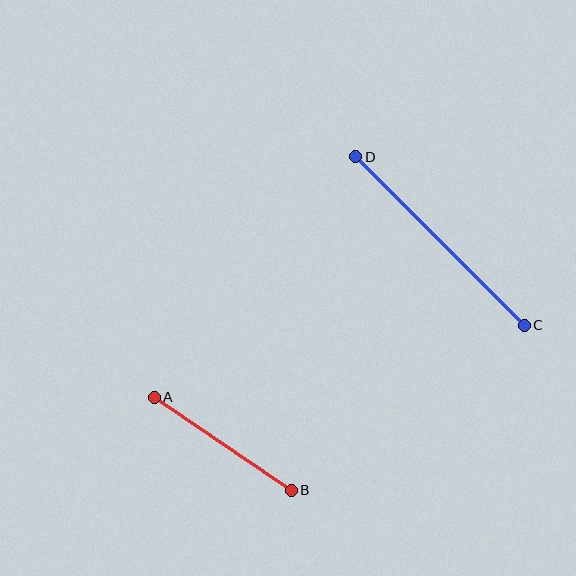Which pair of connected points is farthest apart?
Points C and D are farthest apart.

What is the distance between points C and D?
The distance is approximately 238 pixels.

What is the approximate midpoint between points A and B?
The midpoint is at approximately (223, 444) pixels.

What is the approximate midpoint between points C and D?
The midpoint is at approximately (440, 241) pixels.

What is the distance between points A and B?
The distance is approximately 165 pixels.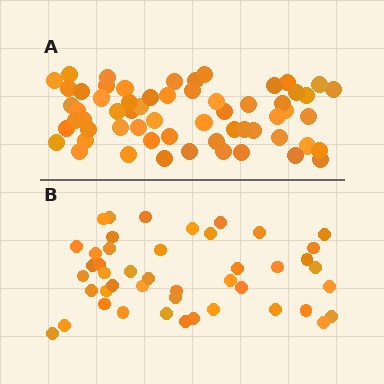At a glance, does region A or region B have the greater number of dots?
Region A (the top region) has more dots.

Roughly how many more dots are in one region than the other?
Region A has approximately 15 more dots than region B.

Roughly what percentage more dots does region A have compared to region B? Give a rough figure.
About 35% more.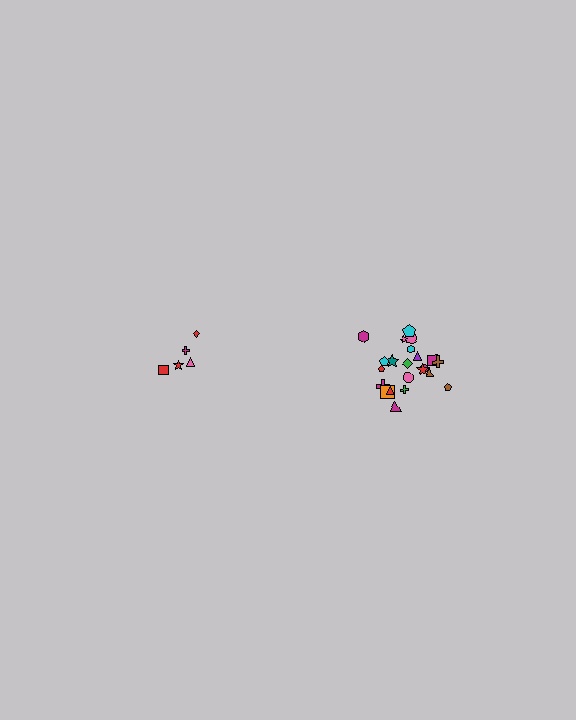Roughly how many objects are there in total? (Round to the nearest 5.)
Roughly 25 objects in total.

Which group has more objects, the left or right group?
The right group.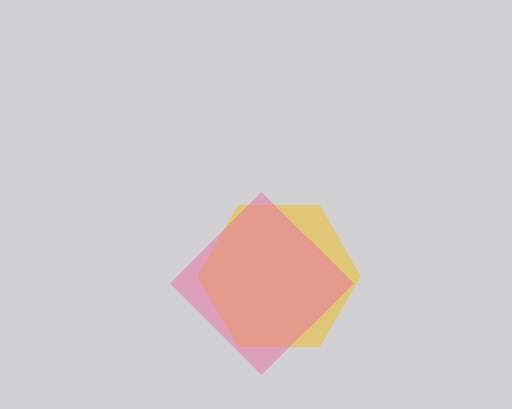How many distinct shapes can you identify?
There are 2 distinct shapes: a yellow hexagon, a pink diamond.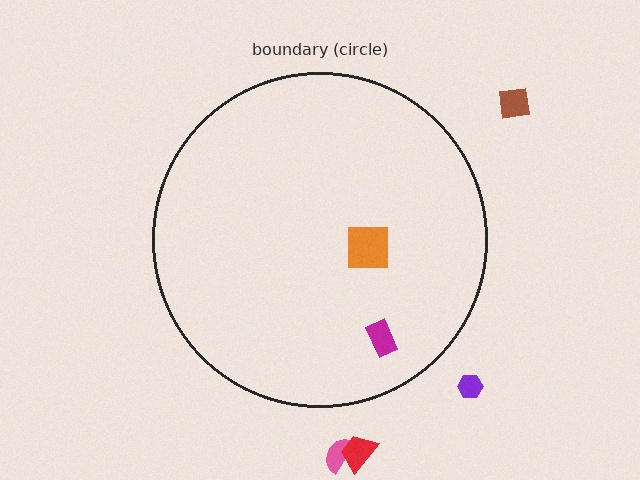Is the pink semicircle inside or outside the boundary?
Outside.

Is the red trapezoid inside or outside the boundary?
Outside.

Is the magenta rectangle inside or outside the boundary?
Inside.